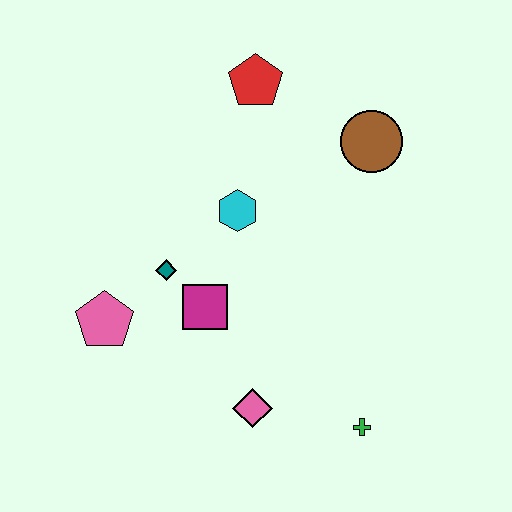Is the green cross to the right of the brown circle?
No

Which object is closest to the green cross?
The pink diamond is closest to the green cross.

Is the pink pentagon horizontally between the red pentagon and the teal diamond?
No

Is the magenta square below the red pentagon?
Yes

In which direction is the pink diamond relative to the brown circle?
The pink diamond is below the brown circle.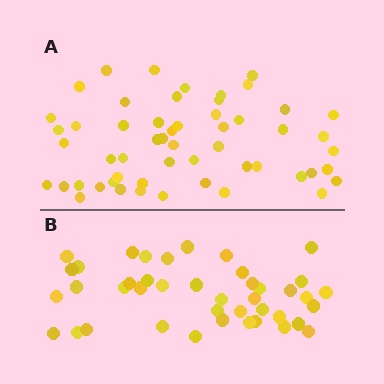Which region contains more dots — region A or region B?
Region A (the top region) has more dots.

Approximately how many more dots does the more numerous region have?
Region A has roughly 12 or so more dots than region B.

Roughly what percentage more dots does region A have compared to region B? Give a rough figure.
About 30% more.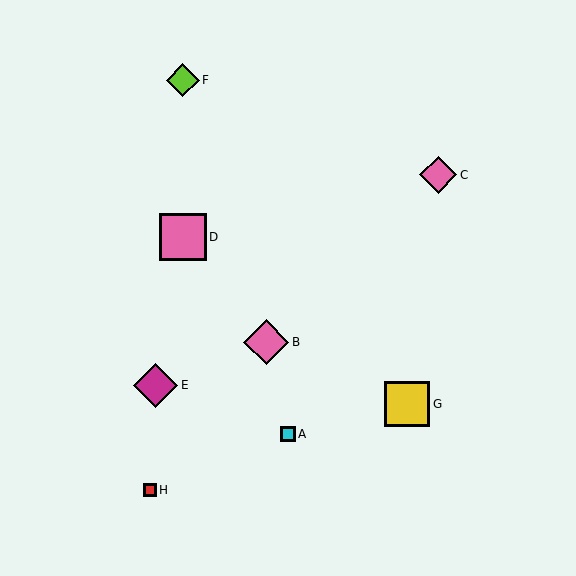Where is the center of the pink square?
The center of the pink square is at (183, 237).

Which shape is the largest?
The pink square (labeled D) is the largest.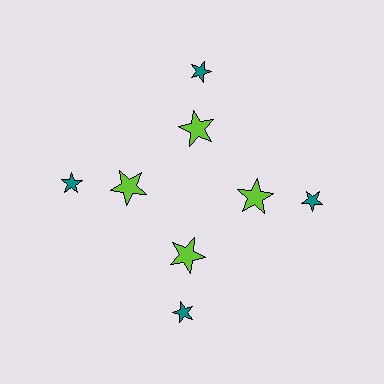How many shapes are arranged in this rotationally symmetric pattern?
There are 8 shapes, arranged in 4 groups of 2.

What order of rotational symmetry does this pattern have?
This pattern has 4-fold rotational symmetry.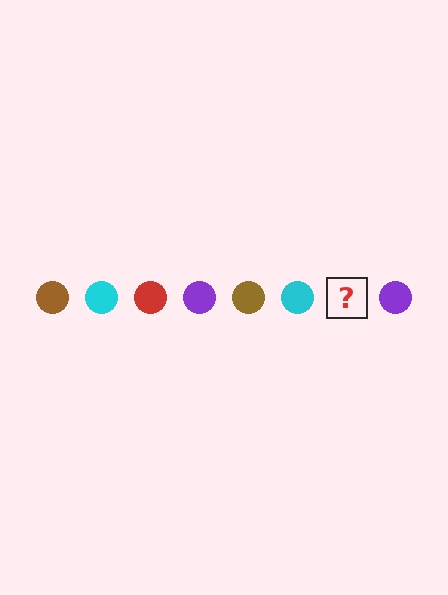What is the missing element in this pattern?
The missing element is a red circle.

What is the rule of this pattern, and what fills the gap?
The rule is that the pattern cycles through brown, cyan, red, purple circles. The gap should be filled with a red circle.